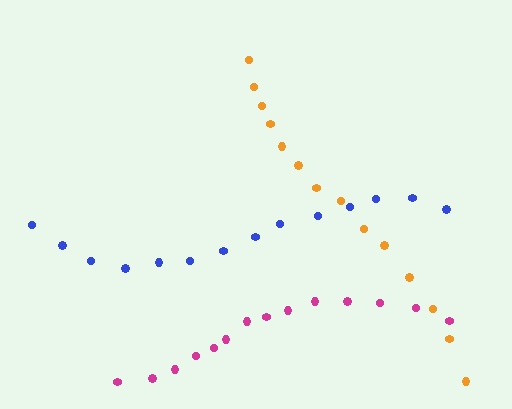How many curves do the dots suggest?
There are 3 distinct paths.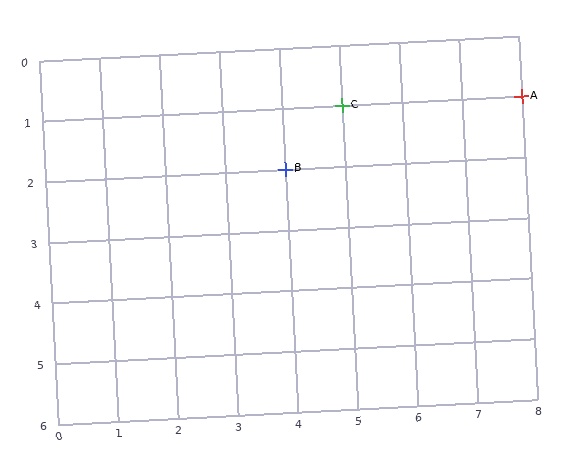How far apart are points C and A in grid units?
Points C and A are 3 columns apart.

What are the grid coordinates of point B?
Point B is at grid coordinates (4, 2).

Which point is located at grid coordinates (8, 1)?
Point A is at (8, 1).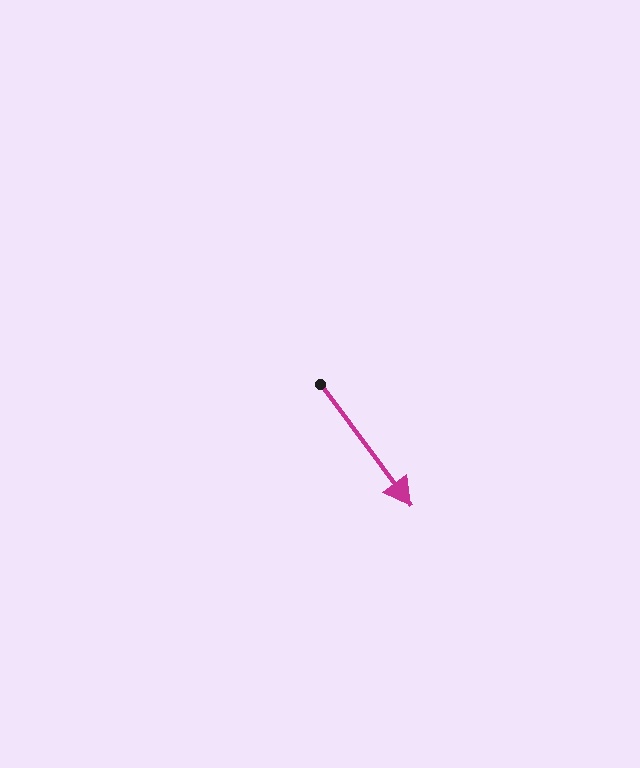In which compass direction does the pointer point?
Southeast.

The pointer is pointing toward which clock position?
Roughly 5 o'clock.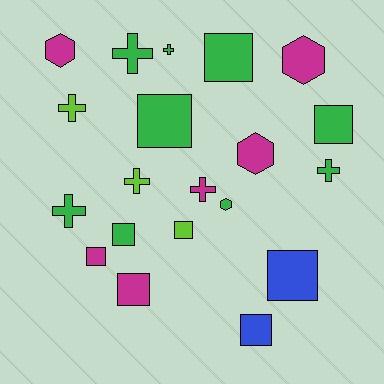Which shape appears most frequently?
Square, with 9 objects.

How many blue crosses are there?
There are no blue crosses.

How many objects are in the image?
There are 20 objects.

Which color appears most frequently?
Green, with 9 objects.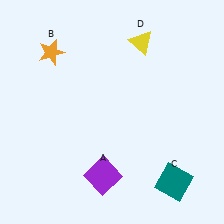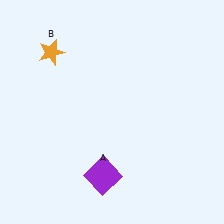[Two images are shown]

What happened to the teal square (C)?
The teal square (C) was removed in Image 2. It was in the bottom-right area of Image 1.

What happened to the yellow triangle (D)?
The yellow triangle (D) was removed in Image 2. It was in the top-right area of Image 1.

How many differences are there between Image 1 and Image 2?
There are 2 differences between the two images.